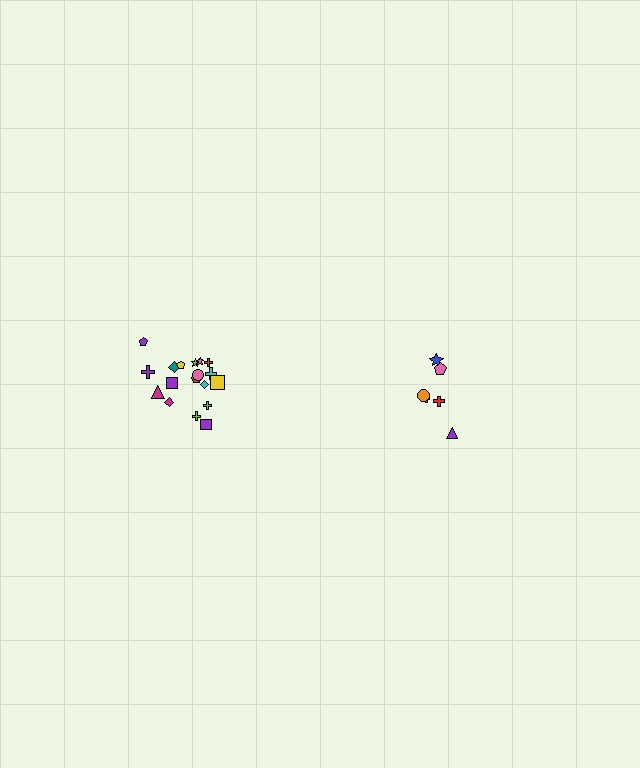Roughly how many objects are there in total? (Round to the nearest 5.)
Roughly 25 objects in total.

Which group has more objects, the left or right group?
The left group.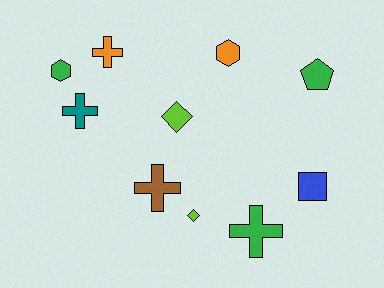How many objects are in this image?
There are 10 objects.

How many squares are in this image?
There is 1 square.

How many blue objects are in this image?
There is 1 blue object.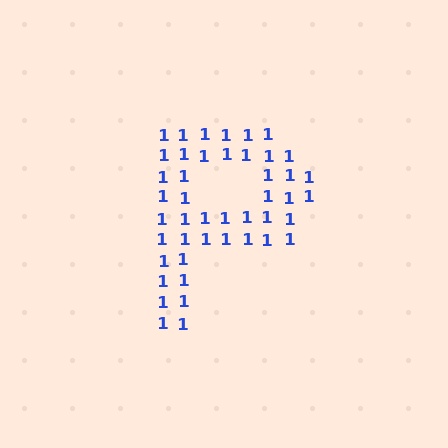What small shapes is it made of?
It is made of small digit 1's.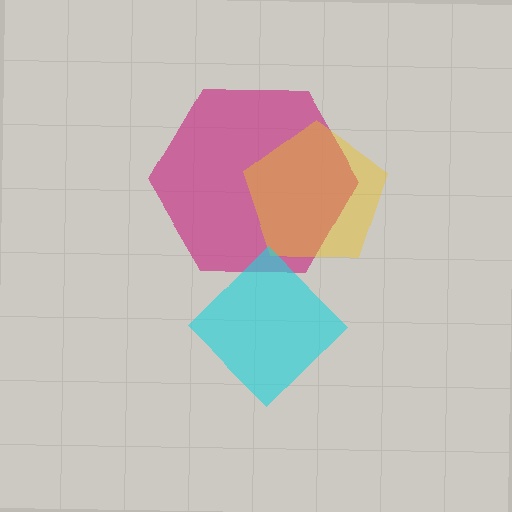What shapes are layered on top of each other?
The layered shapes are: a magenta hexagon, a yellow pentagon, a cyan diamond.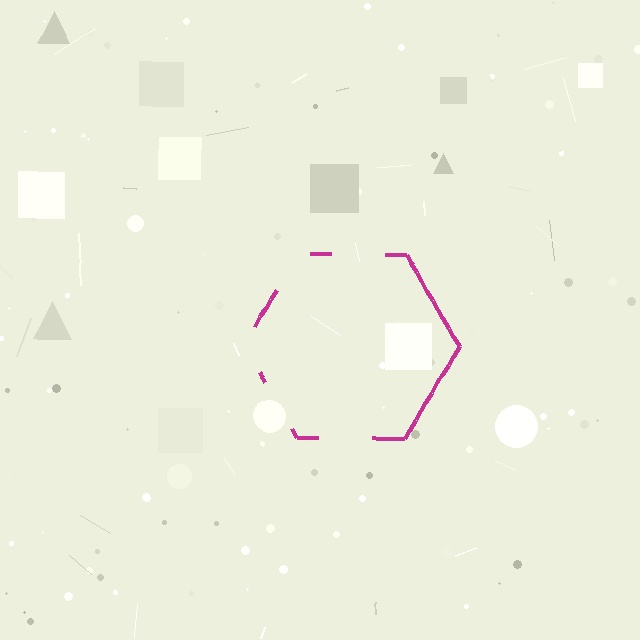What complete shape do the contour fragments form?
The contour fragments form a hexagon.